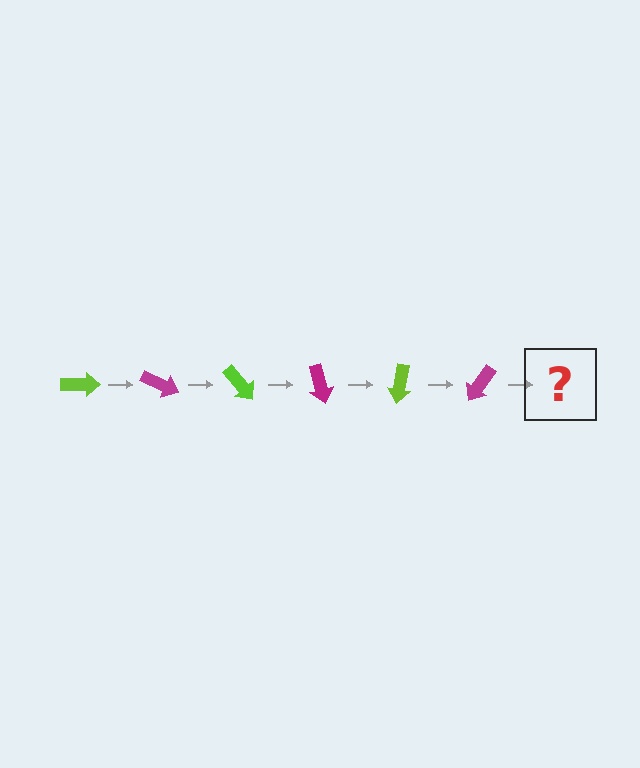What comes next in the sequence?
The next element should be a lime arrow, rotated 150 degrees from the start.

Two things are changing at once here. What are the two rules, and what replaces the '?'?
The two rules are that it rotates 25 degrees each step and the color cycles through lime and magenta. The '?' should be a lime arrow, rotated 150 degrees from the start.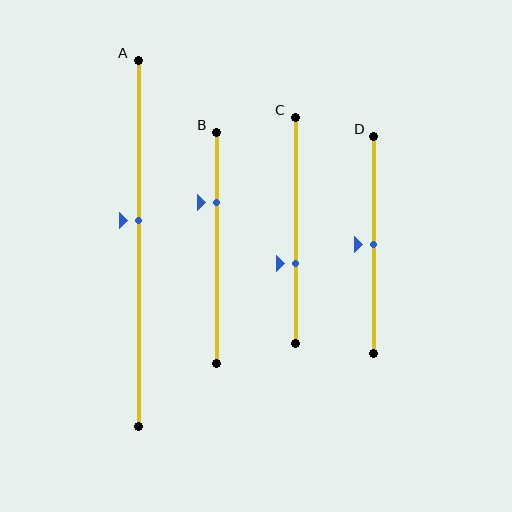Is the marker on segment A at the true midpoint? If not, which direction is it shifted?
No, the marker on segment A is shifted upward by about 6% of the segment length.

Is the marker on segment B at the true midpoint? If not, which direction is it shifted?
No, the marker on segment B is shifted upward by about 20% of the segment length.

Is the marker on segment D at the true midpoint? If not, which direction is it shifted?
Yes, the marker on segment D is at the true midpoint.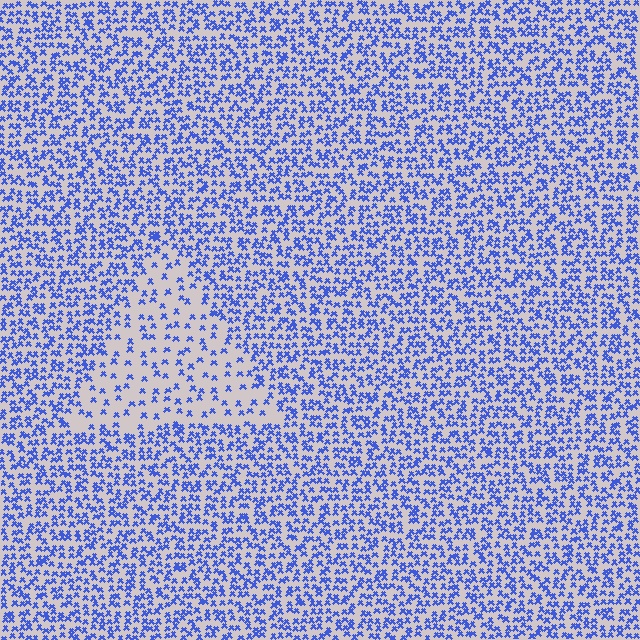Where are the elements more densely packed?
The elements are more densely packed outside the triangle boundary.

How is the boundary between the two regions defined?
The boundary is defined by a change in element density (approximately 2.3x ratio). All elements are the same color, size, and shape.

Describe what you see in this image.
The image contains small blue elements arranged at two different densities. A triangle-shaped region is visible where the elements are less densely packed than the surrounding area.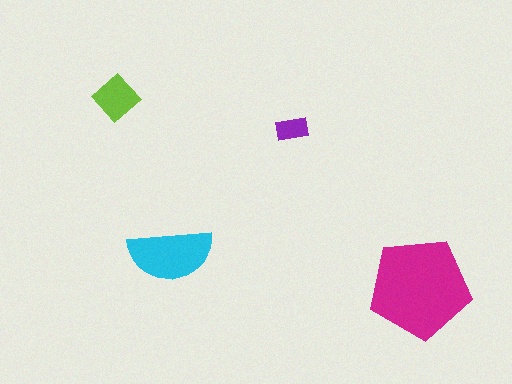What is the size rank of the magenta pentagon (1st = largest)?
1st.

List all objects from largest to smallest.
The magenta pentagon, the cyan semicircle, the lime diamond, the purple rectangle.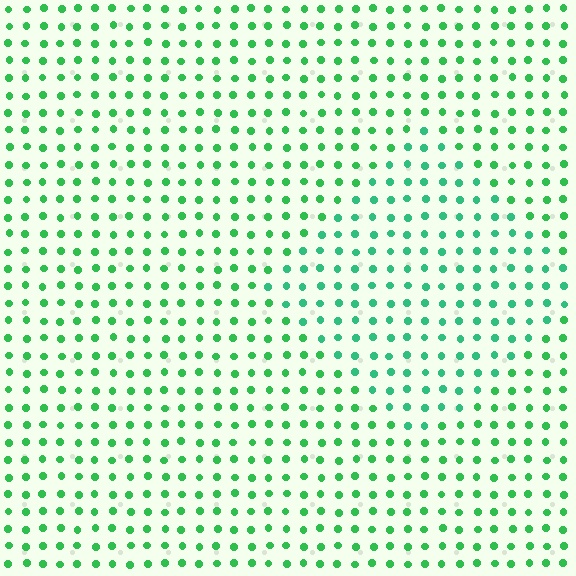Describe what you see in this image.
The image is filled with small green elements in a uniform arrangement. A diamond-shaped region is visible where the elements are tinted to a slightly different hue, forming a subtle color boundary.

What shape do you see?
I see a diamond.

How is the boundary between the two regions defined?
The boundary is defined purely by a slight shift in hue (about 20 degrees). Spacing, size, and orientation are identical on both sides.